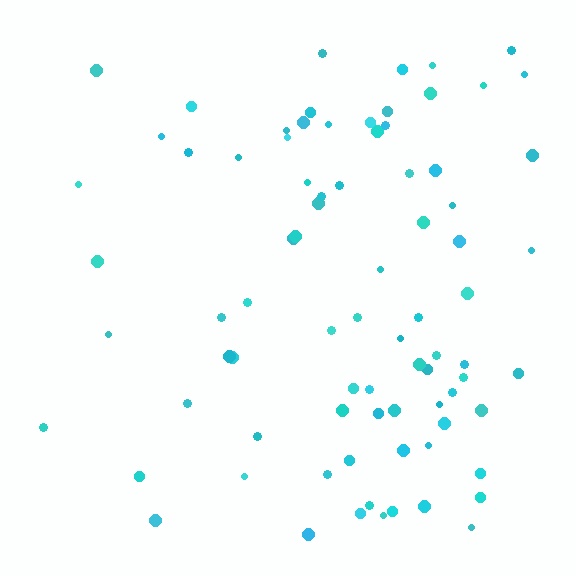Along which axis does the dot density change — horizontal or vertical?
Horizontal.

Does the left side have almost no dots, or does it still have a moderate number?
Still a moderate number, just noticeably fewer than the right.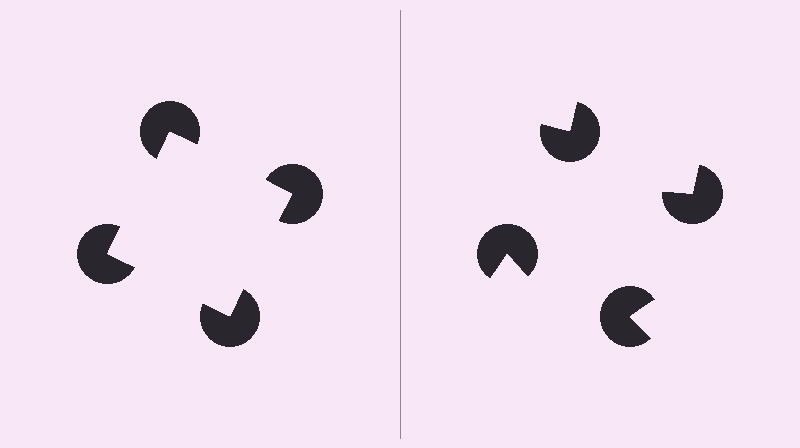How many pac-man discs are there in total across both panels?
8 — 4 on each side.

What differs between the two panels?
The pac-man discs are positioned identically on both sides; only the wedge orientations differ. On the left they align to a square; on the right they are misaligned.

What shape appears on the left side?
An illusory square.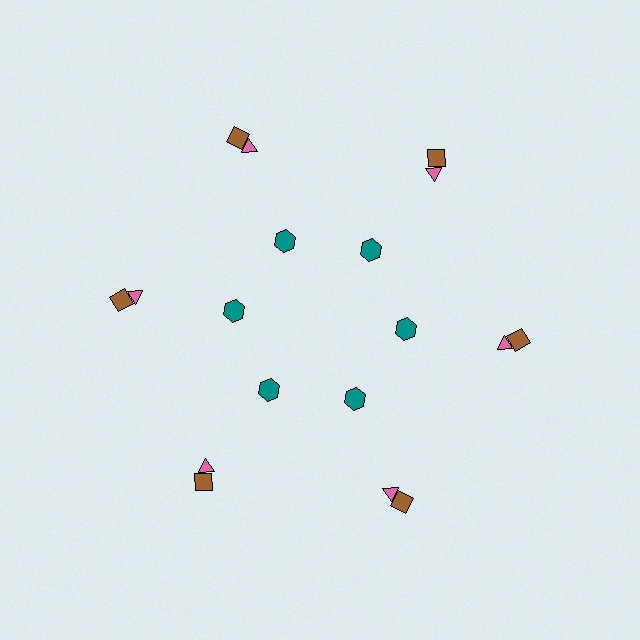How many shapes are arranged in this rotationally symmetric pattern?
There are 18 shapes, arranged in 6 groups of 3.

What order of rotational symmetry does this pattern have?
This pattern has 6-fold rotational symmetry.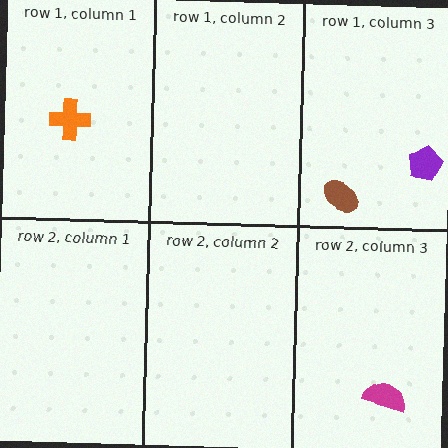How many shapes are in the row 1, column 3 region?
2.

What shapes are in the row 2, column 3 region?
The magenta semicircle.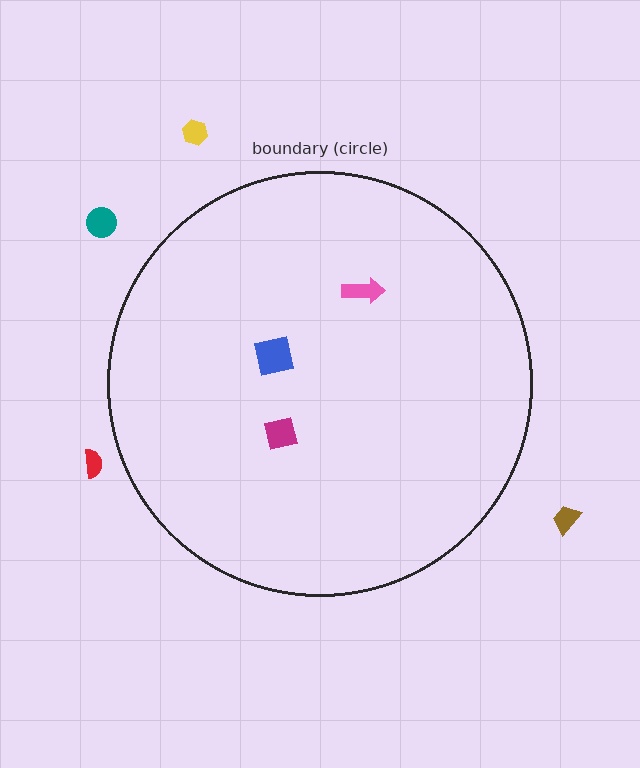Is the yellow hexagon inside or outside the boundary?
Outside.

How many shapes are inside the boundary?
3 inside, 4 outside.